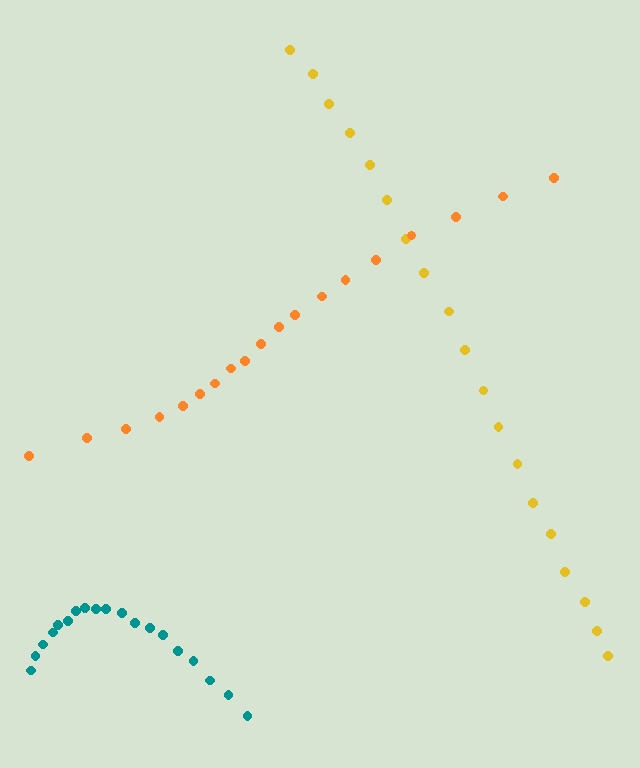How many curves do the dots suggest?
There are 3 distinct paths.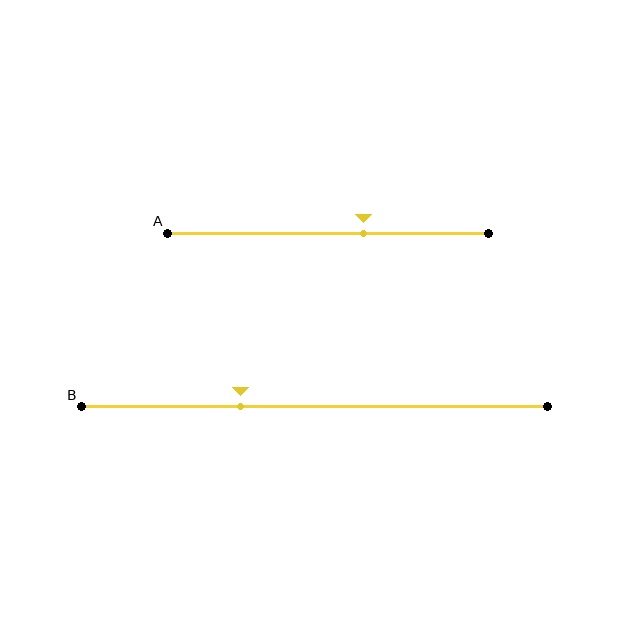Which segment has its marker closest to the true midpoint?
Segment A has its marker closest to the true midpoint.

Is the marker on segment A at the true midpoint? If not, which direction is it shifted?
No, the marker on segment A is shifted to the right by about 11% of the segment length.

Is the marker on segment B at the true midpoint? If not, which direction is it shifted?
No, the marker on segment B is shifted to the left by about 16% of the segment length.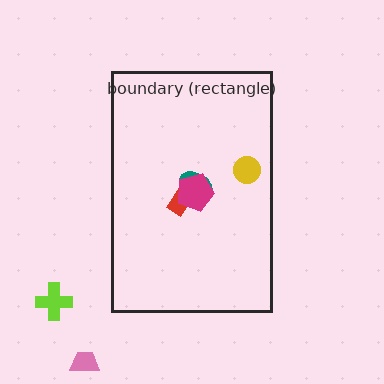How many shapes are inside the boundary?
4 inside, 2 outside.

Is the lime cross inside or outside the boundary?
Outside.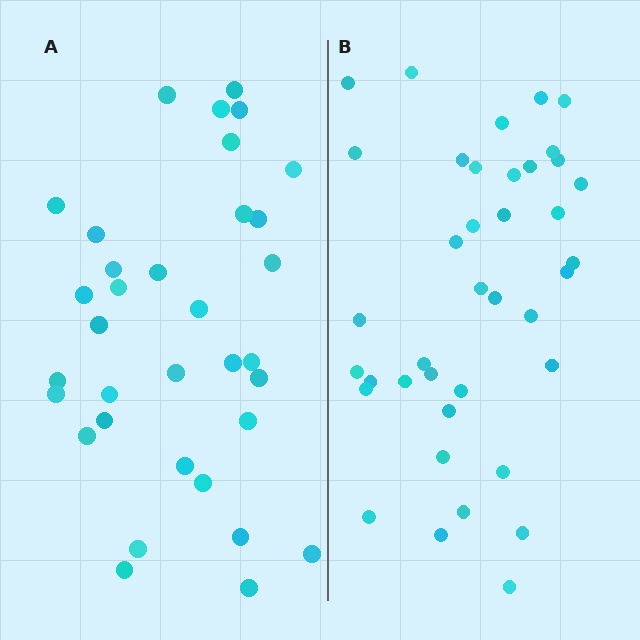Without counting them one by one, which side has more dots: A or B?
Region B (the right region) has more dots.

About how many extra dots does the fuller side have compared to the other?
Region B has about 5 more dots than region A.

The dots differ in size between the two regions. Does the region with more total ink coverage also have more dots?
No. Region A has more total ink coverage because its dots are larger, but region B actually contains more individual dots. Total area can be misleading — the number of items is what matters here.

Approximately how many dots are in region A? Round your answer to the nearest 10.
About 30 dots. (The exact count is 34, which rounds to 30.)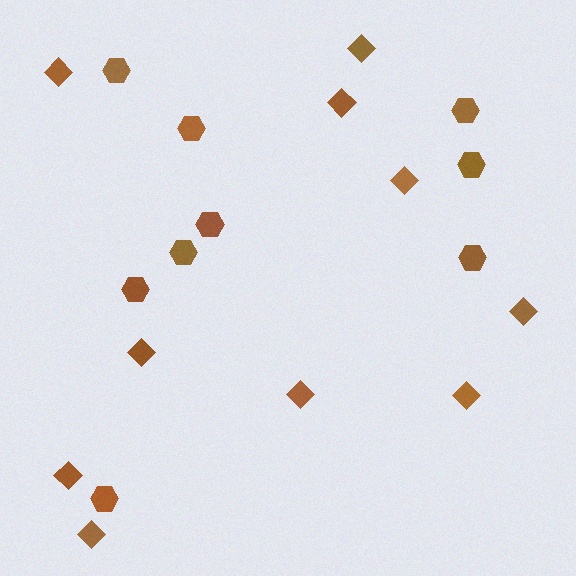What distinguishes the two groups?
There are 2 groups: one group of hexagons (9) and one group of diamonds (10).